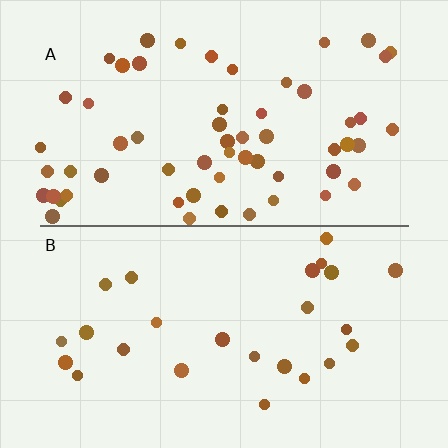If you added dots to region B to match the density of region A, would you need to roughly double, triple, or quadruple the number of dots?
Approximately double.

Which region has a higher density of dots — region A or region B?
A (the top).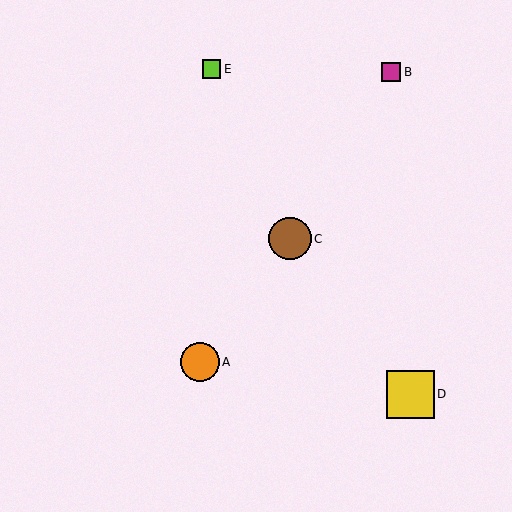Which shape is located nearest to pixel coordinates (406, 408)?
The yellow square (labeled D) at (410, 394) is nearest to that location.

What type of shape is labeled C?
Shape C is a brown circle.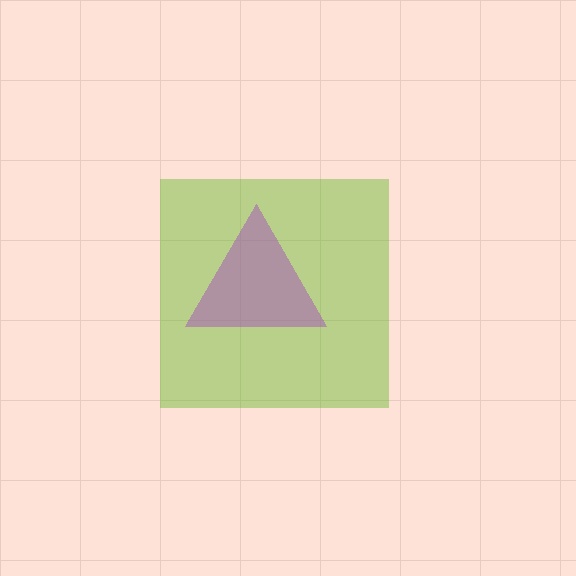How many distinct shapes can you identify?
There are 2 distinct shapes: a lime square, a purple triangle.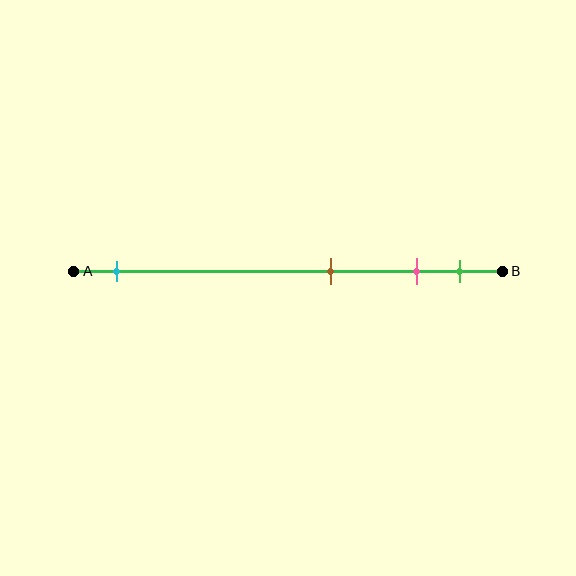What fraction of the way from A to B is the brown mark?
The brown mark is approximately 60% (0.6) of the way from A to B.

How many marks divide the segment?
There are 4 marks dividing the segment.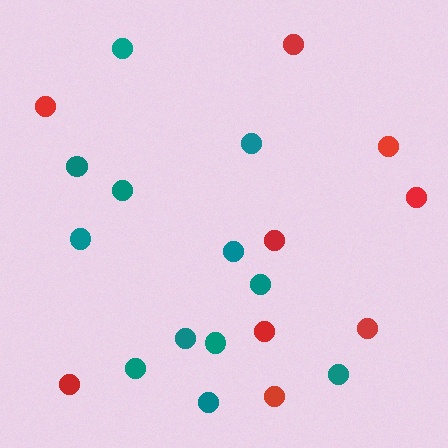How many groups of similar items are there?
There are 2 groups: one group of teal circles (12) and one group of red circles (9).